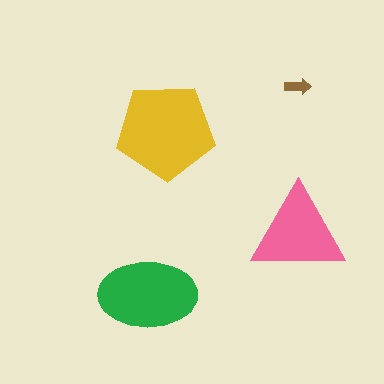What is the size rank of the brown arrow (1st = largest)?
4th.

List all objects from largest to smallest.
The yellow pentagon, the green ellipse, the pink triangle, the brown arrow.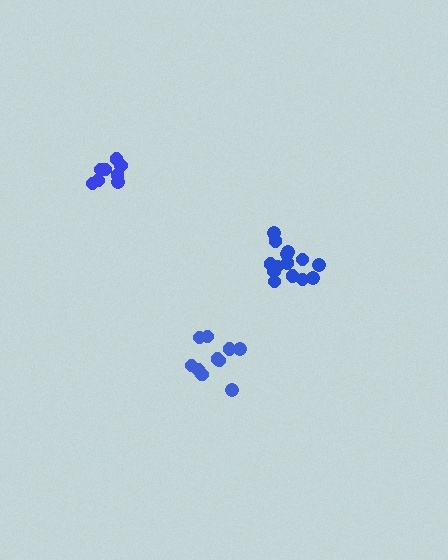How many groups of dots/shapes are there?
There are 3 groups.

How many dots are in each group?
Group 1: 14 dots, Group 2: 10 dots, Group 3: 8 dots (32 total).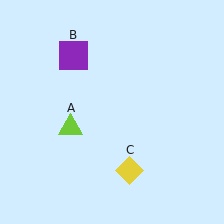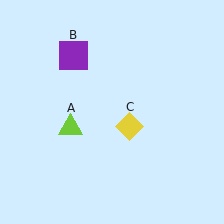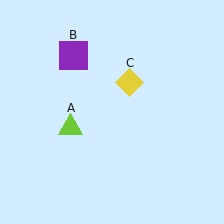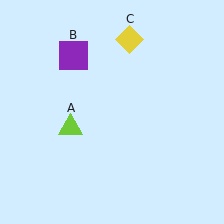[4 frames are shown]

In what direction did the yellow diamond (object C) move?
The yellow diamond (object C) moved up.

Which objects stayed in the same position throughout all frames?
Lime triangle (object A) and purple square (object B) remained stationary.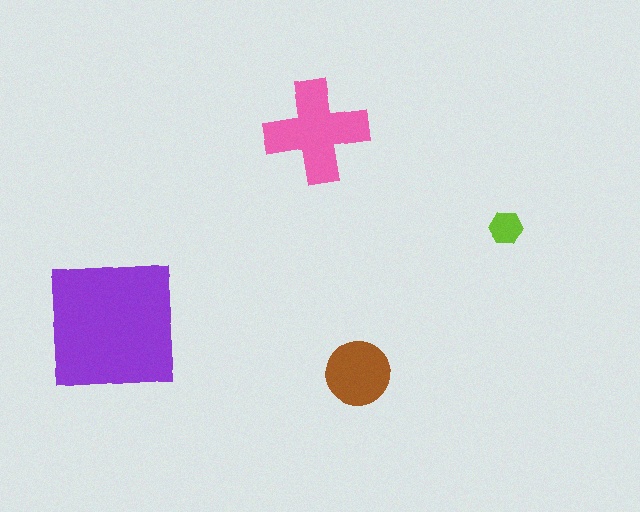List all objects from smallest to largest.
The lime hexagon, the brown circle, the pink cross, the purple square.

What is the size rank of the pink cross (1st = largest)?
2nd.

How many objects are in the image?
There are 4 objects in the image.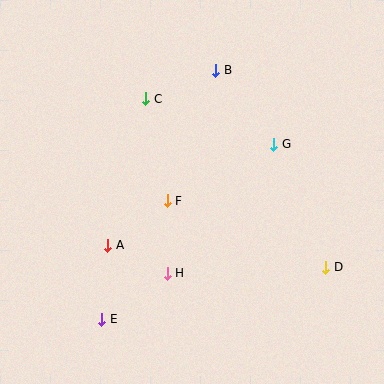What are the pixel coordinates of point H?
Point H is at (167, 273).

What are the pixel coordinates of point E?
Point E is at (102, 319).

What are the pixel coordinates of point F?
Point F is at (167, 201).